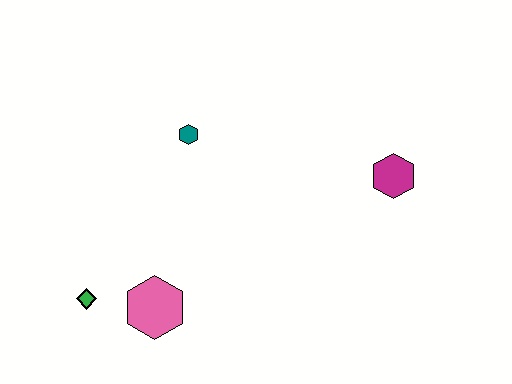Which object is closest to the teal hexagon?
The pink hexagon is closest to the teal hexagon.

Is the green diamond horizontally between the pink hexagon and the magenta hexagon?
No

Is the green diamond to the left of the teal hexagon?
Yes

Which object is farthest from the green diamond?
The magenta hexagon is farthest from the green diamond.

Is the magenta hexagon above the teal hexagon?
No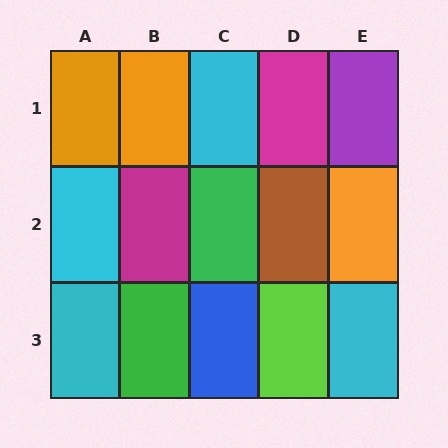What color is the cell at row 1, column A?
Orange.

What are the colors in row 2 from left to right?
Cyan, magenta, green, brown, orange.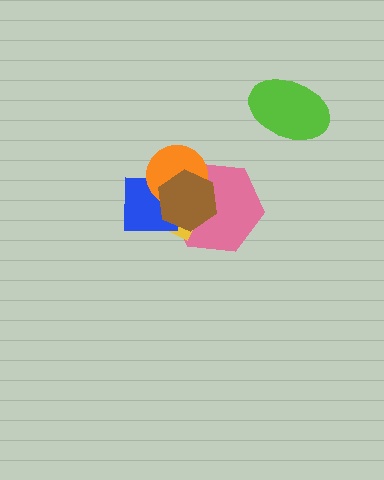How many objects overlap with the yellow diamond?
4 objects overlap with the yellow diamond.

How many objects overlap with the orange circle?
4 objects overlap with the orange circle.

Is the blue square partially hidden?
Yes, it is partially covered by another shape.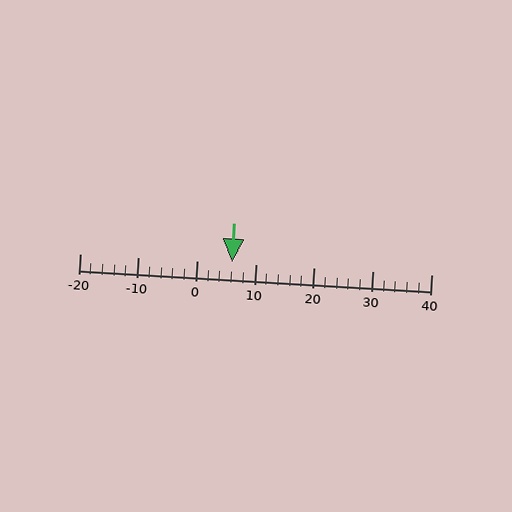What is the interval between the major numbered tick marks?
The major tick marks are spaced 10 units apart.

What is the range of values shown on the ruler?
The ruler shows values from -20 to 40.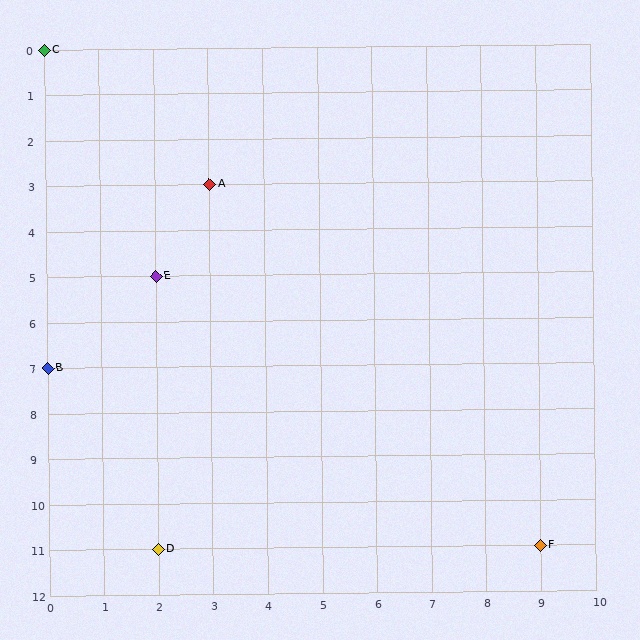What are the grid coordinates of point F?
Point F is at grid coordinates (9, 11).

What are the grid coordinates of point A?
Point A is at grid coordinates (3, 3).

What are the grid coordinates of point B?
Point B is at grid coordinates (0, 7).